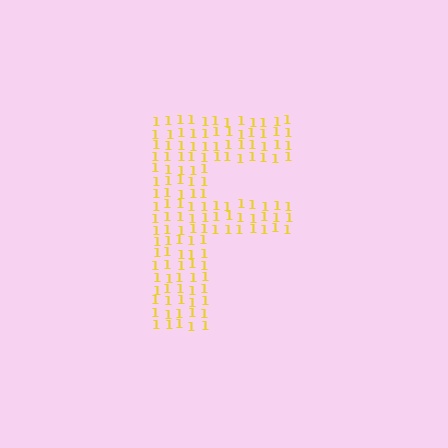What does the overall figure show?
The overall figure shows the letter F.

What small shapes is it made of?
It is made of small digit 1's.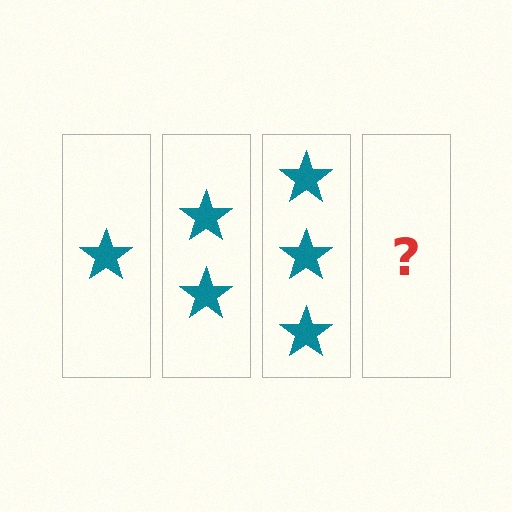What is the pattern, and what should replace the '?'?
The pattern is that each step adds one more star. The '?' should be 4 stars.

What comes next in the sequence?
The next element should be 4 stars.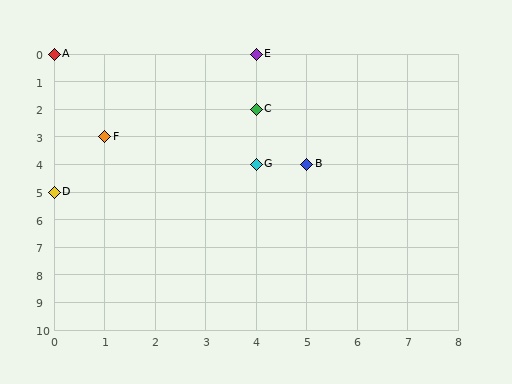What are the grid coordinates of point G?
Point G is at grid coordinates (4, 4).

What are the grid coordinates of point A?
Point A is at grid coordinates (0, 0).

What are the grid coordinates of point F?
Point F is at grid coordinates (1, 3).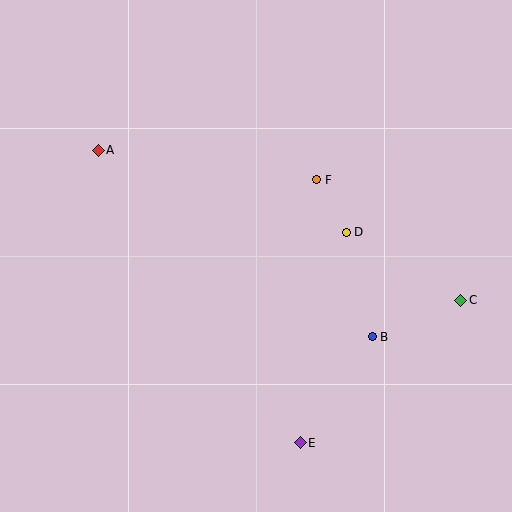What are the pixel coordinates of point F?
Point F is at (317, 180).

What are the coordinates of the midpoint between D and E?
The midpoint between D and E is at (323, 337).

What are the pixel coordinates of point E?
Point E is at (300, 443).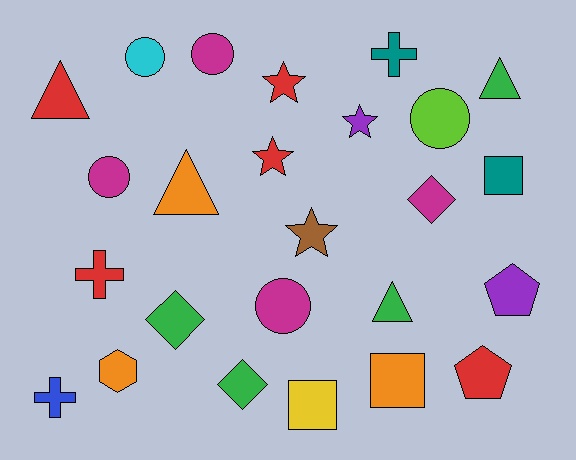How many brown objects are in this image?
There is 1 brown object.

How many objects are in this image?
There are 25 objects.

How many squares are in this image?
There are 3 squares.